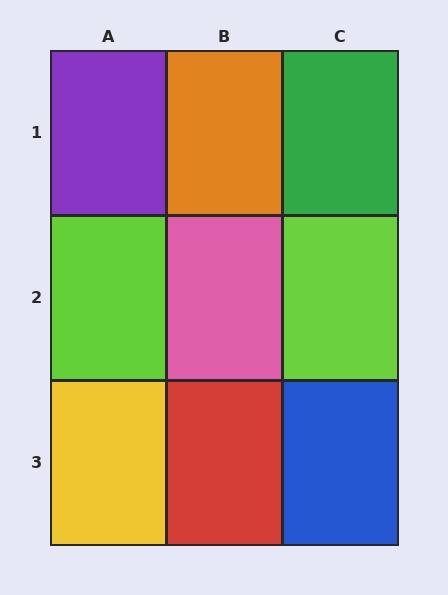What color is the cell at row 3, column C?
Blue.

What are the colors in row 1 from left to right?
Purple, orange, green.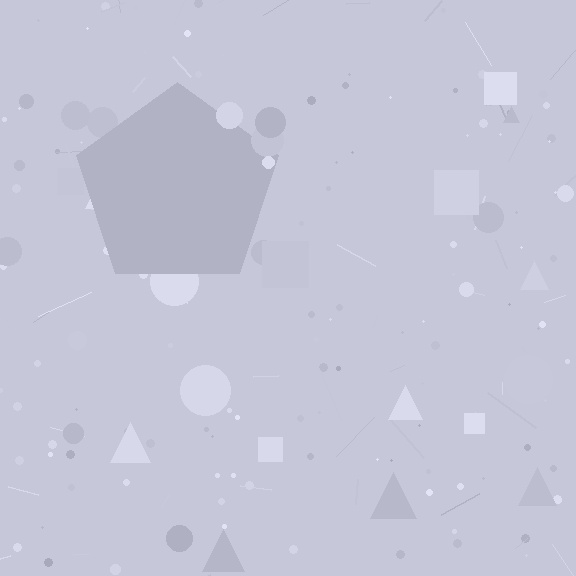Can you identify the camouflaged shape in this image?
The camouflaged shape is a pentagon.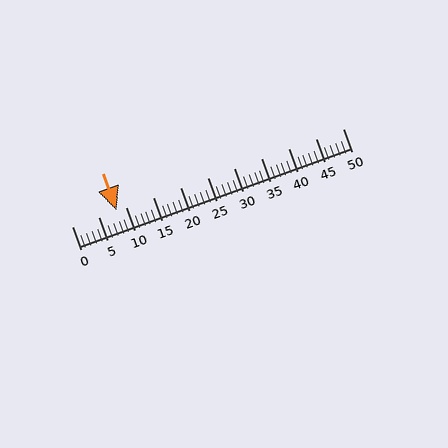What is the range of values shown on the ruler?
The ruler shows values from 0 to 50.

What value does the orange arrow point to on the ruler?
The orange arrow points to approximately 8.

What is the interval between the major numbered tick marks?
The major tick marks are spaced 5 units apart.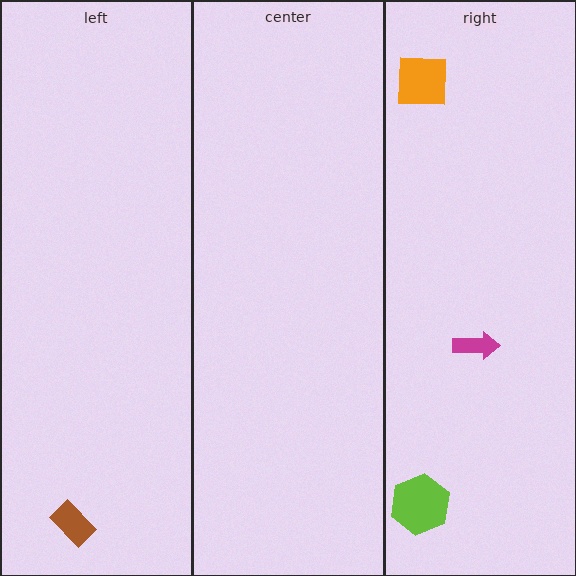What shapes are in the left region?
The brown rectangle.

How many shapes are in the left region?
1.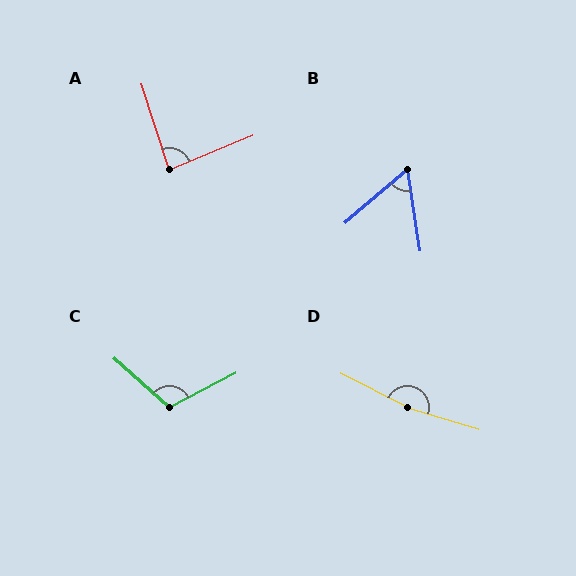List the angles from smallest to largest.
B (58°), A (85°), C (111°), D (169°).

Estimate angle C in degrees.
Approximately 111 degrees.